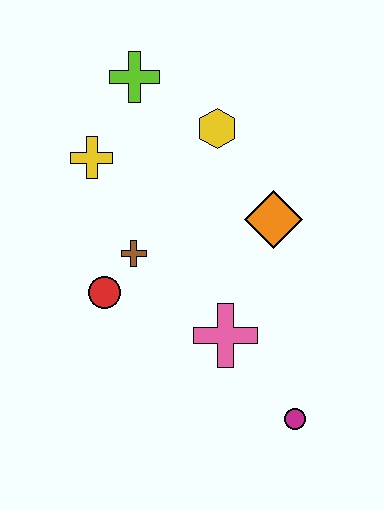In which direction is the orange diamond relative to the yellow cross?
The orange diamond is to the right of the yellow cross.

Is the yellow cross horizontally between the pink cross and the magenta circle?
No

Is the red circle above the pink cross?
Yes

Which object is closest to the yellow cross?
The lime cross is closest to the yellow cross.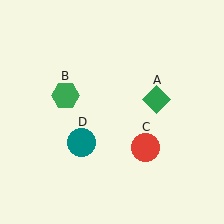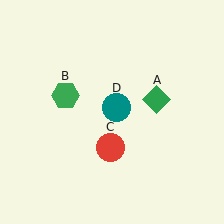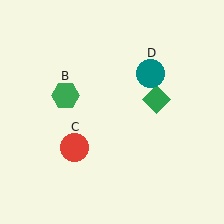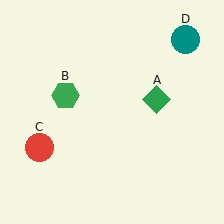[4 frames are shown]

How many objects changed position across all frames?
2 objects changed position: red circle (object C), teal circle (object D).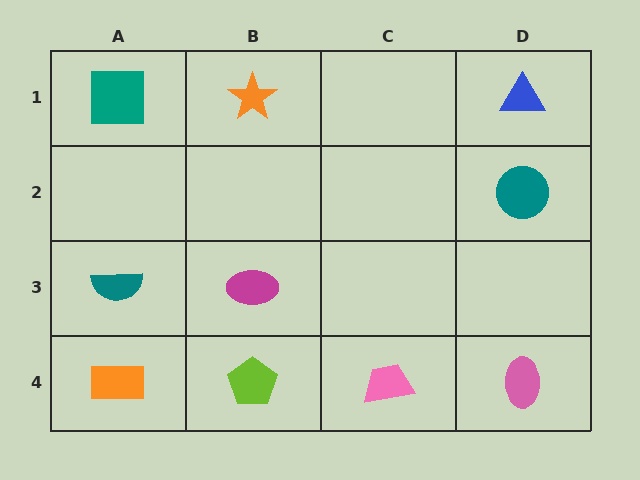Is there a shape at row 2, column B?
No, that cell is empty.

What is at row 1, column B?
An orange star.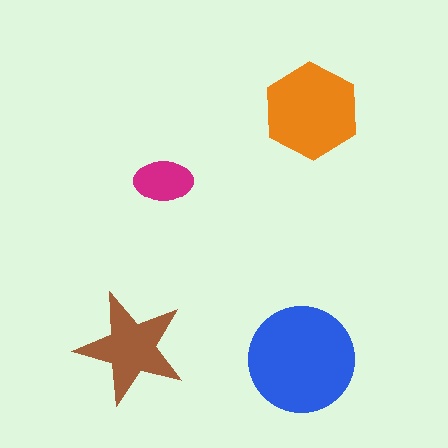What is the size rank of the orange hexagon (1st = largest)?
2nd.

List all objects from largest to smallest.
The blue circle, the orange hexagon, the brown star, the magenta ellipse.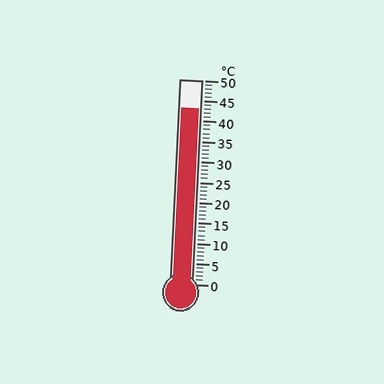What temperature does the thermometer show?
The thermometer shows approximately 43°C.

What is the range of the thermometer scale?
The thermometer scale ranges from 0°C to 50°C.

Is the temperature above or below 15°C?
The temperature is above 15°C.